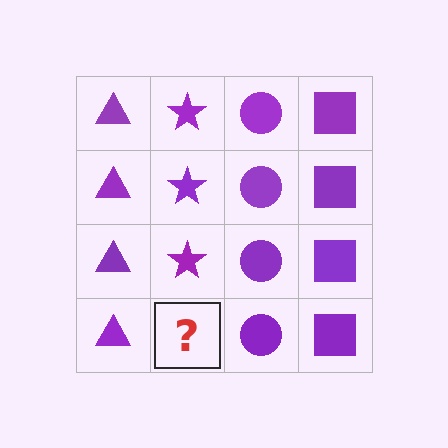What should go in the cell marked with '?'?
The missing cell should contain a purple star.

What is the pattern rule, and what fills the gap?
The rule is that each column has a consistent shape. The gap should be filled with a purple star.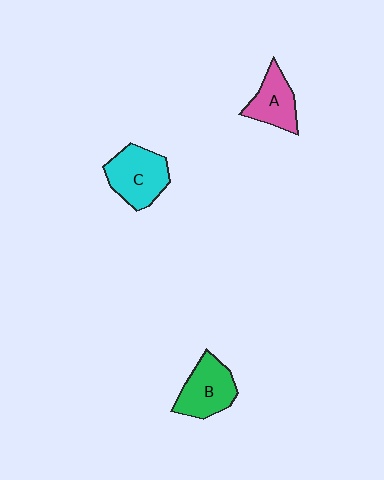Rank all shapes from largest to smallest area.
From largest to smallest: C (cyan), B (green), A (pink).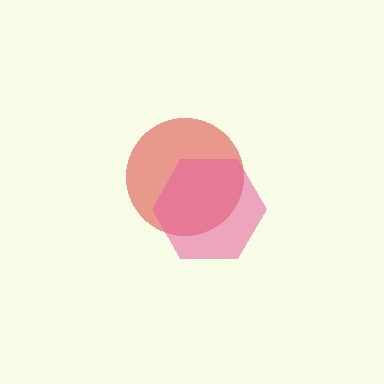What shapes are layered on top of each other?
The layered shapes are: a red circle, a pink hexagon.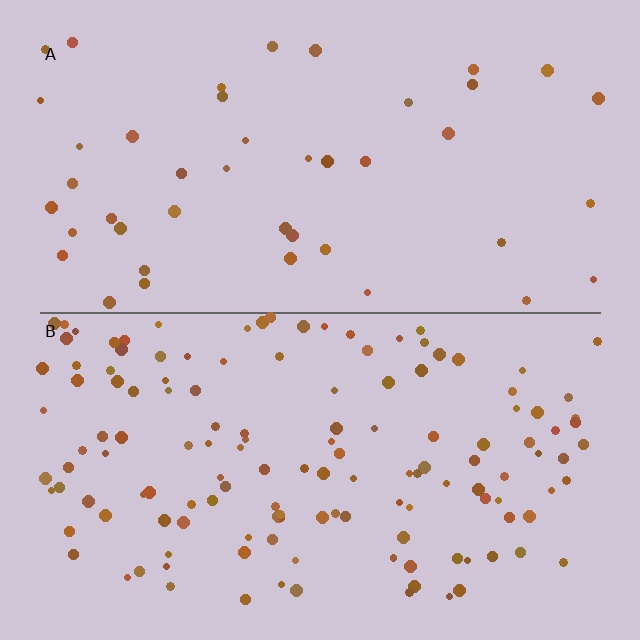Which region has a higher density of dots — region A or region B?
B (the bottom).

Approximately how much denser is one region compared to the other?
Approximately 3.1× — region B over region A.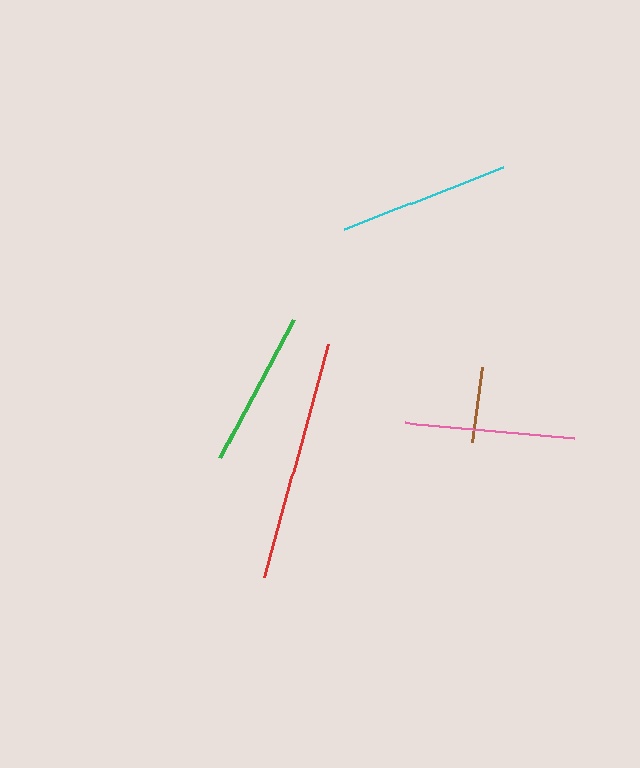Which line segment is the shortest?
The brown line is the shortest at approximately 76 pixels.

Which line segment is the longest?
The red line is the longest at approximately 242 pixels.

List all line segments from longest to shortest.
From longest to shortest: red, cyan, pink, green, brown.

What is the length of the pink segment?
The pink segment is approximately 170 pixels long.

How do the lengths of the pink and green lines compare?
The pink and green lines are approximately the same length.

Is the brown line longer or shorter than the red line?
The red line is longer than the brown line.